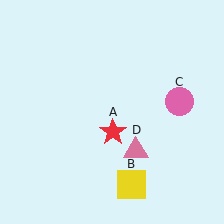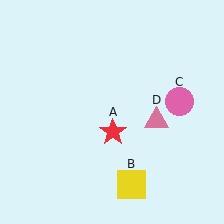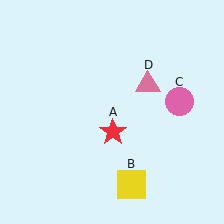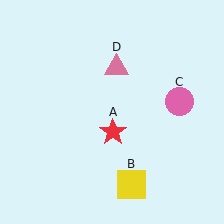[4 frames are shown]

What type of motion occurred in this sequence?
The pink triangle (object D) rotated counterclockwise around the center of the scene.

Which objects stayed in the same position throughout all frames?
Red star (object A) and yellow square (object B) and pink circle (object C) remained stationary.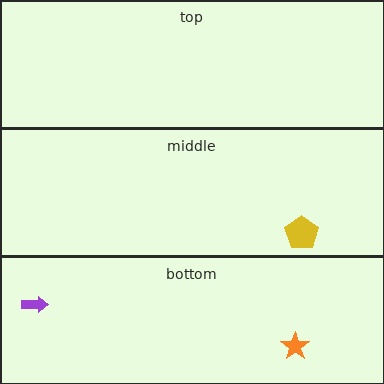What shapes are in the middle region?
The yellow pentagon.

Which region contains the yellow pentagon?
The middle region.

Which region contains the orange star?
The bottom region.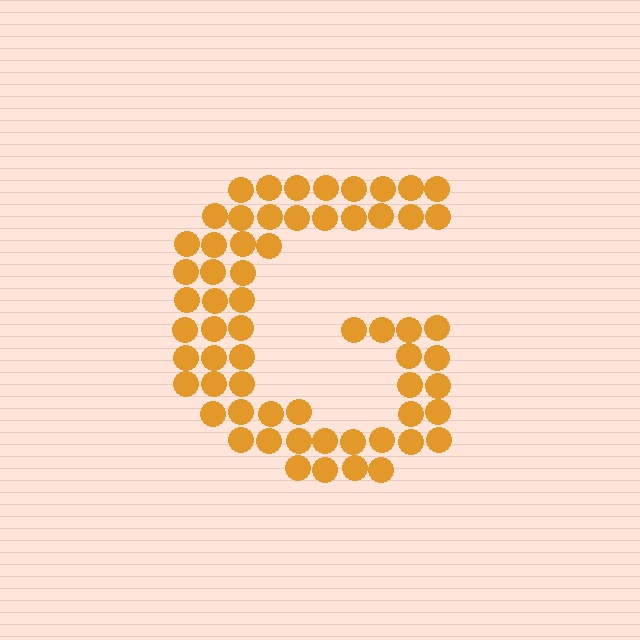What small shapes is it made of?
It is made of small circles.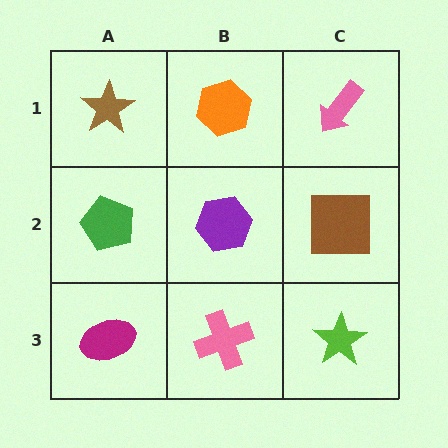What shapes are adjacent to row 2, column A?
A brown star (row 1, column A), a magenta ellipse (row 3, column A), a purple hexagon (row 2, column B).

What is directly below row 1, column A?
A green pentagon.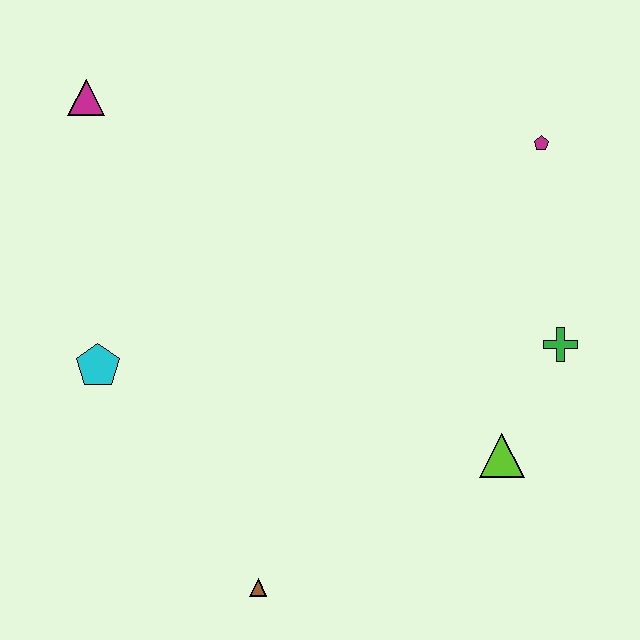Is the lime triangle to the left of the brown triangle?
No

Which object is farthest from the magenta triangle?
The lime triangle is farthest from the magenta triangle.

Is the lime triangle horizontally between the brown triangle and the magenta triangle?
No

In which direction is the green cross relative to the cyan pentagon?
The green cross is to the right of the cyan pentagon.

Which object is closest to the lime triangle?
The green cross is closest to the lime triangle.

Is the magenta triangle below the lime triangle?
No